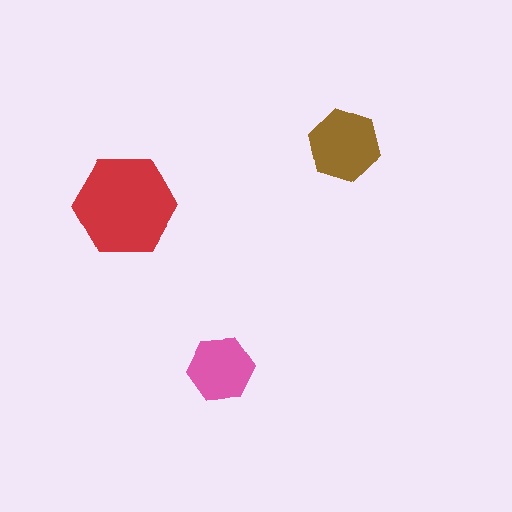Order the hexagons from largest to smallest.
the red one, the brown one, the pink one.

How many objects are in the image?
There are 3 objects in the image.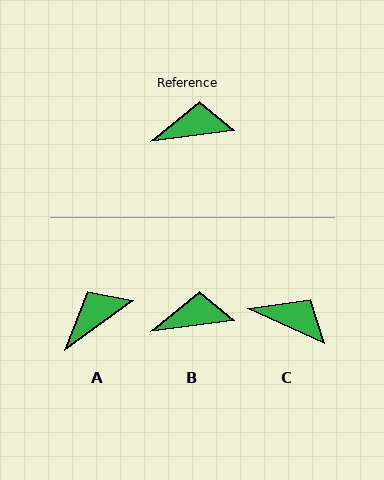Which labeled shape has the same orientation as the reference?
B.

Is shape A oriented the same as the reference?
No, it is off by about 29 degrees.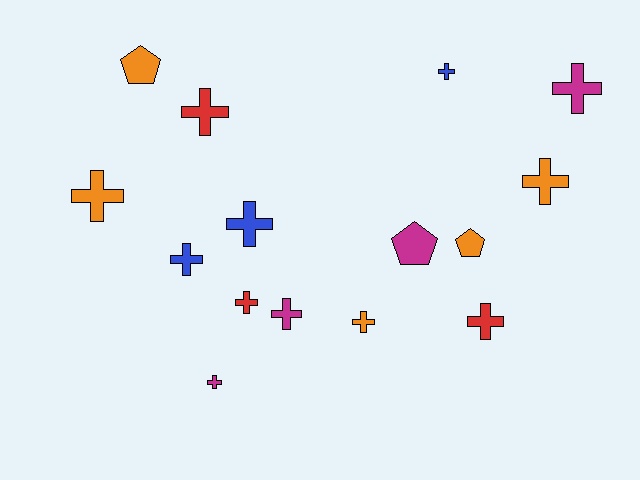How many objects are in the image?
There are 15 objects.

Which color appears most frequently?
Orange, with 5 objects.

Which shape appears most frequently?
Cross, with 12 objects.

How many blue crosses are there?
There are 3 blue crosses.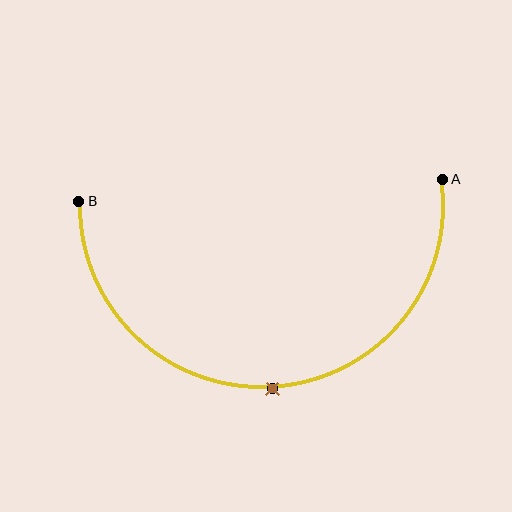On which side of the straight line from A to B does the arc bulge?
The arc bulges below the straight line connecting A and B.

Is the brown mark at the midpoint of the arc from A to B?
Yes. The brown mark lies on the arc at equal arc-length from both A and B — it is the arc midpoint.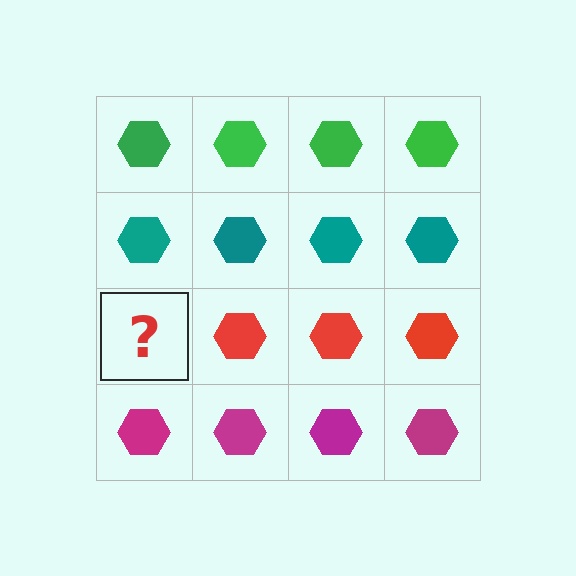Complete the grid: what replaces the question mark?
The question mark should be replaced with a red hexagon.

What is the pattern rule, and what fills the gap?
The rule is that each row has a consistent color. The gap should be filled with a red hexagon.